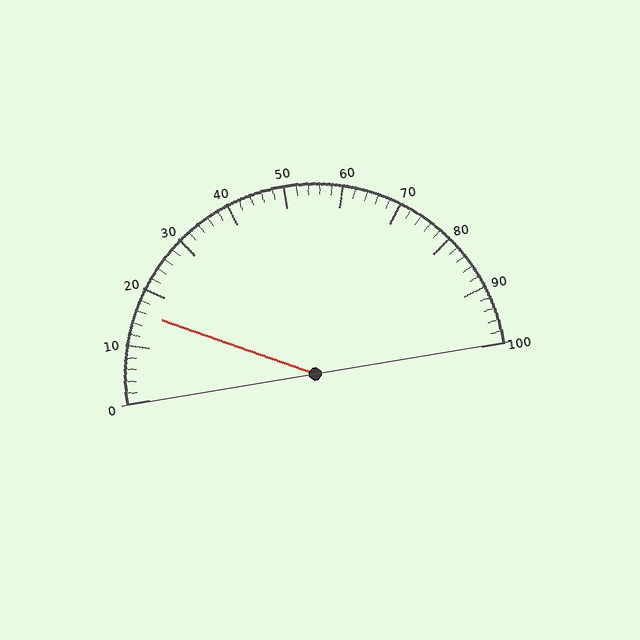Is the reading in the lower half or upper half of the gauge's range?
The reading is in the lower half of the range (0 to 100).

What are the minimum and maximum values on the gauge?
The gauge ranges from 0 to 100.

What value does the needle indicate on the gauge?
The needle indicates approximately 16.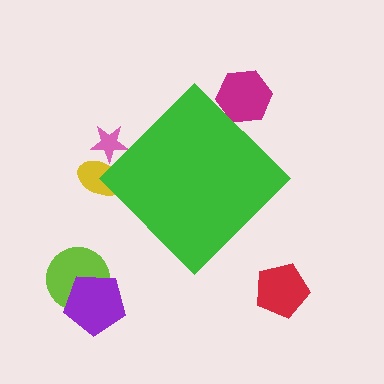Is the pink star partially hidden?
Yes, the pink star is partially hidden behind the green diamond.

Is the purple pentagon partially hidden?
No, the purple pentagon is fully visible.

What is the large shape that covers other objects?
A green diamond.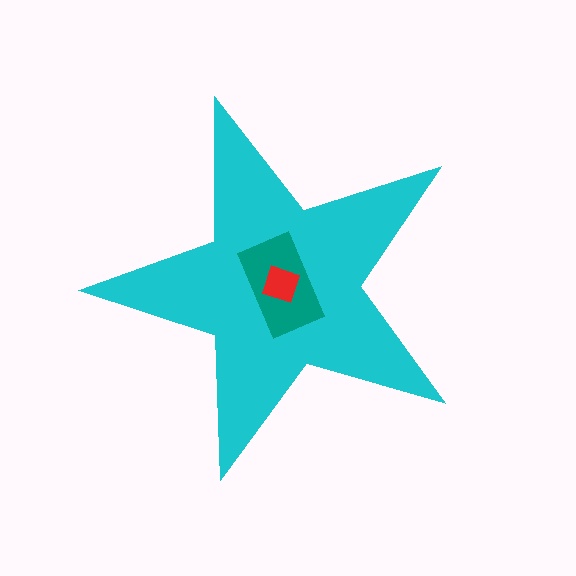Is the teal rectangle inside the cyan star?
Yes.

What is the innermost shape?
The red square.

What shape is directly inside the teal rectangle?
The red square.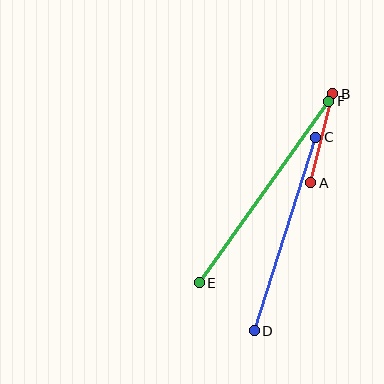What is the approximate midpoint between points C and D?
The midpoint is at approximately (285, 234) pixels.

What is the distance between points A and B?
The distance is approximately 92 pixels.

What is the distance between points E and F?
The distance is approximately 223 pixels.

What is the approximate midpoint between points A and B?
The midpoint is at approximately (322, 138) pixels.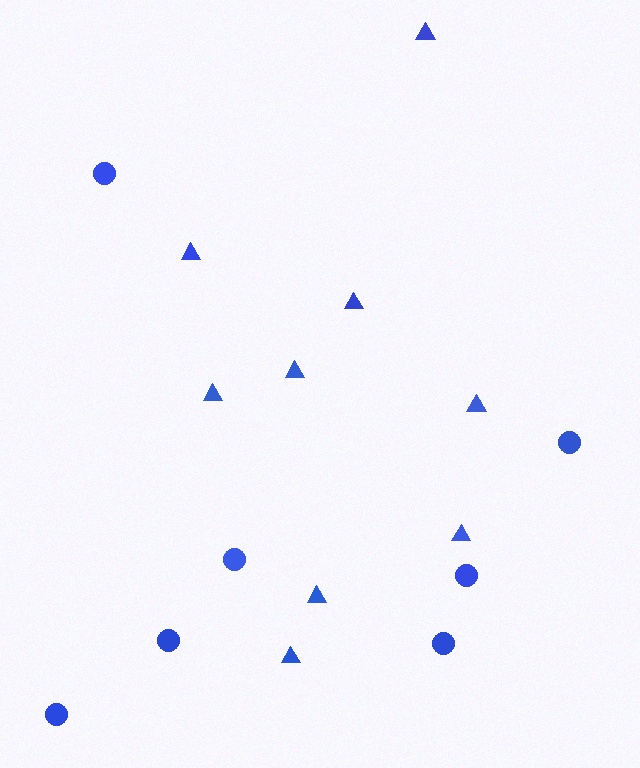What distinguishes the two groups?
There are 2 groups: one group of circles (7) and one group of triangles (9).